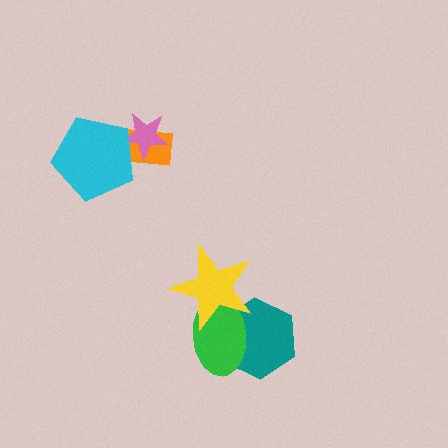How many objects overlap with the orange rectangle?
2 objects overlap with the orange rectangle.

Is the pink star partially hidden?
Yes, it is partially covered by another shape.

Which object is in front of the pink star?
The cyan pentagon is in front of the pink star.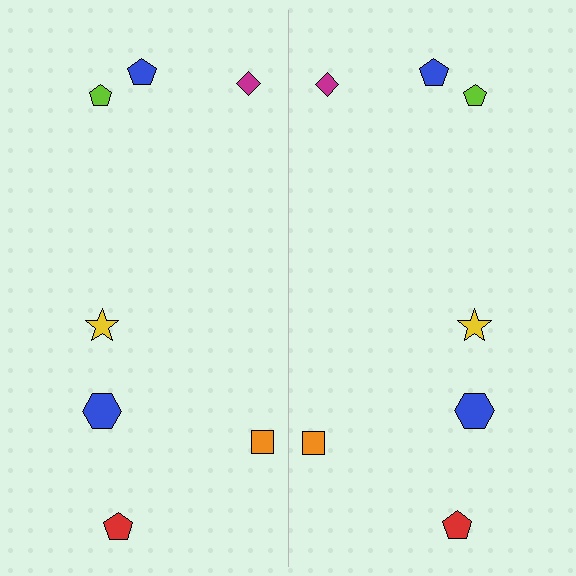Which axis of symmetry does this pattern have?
The pattern has a vertical axis of symmetry running through the center of the image.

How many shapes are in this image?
There are 14 shapes in this image.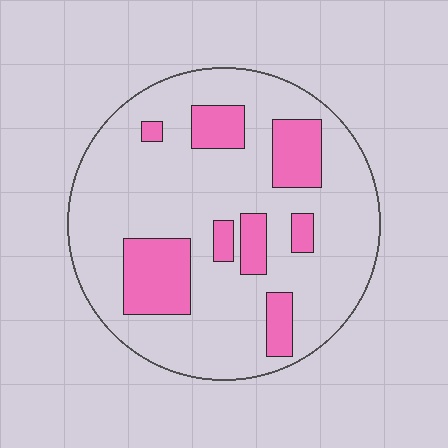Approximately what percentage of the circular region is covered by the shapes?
Approximately 20%.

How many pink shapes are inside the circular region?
8.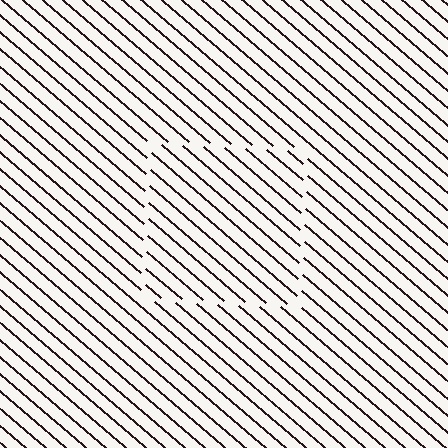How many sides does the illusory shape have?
4 sides — the line-ends trace a square.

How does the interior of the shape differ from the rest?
The interior of the shape contains the same grating, shifted by half a period — the contour is defined by the phase discontinuity where line-ends from the inner and outer gratings abut.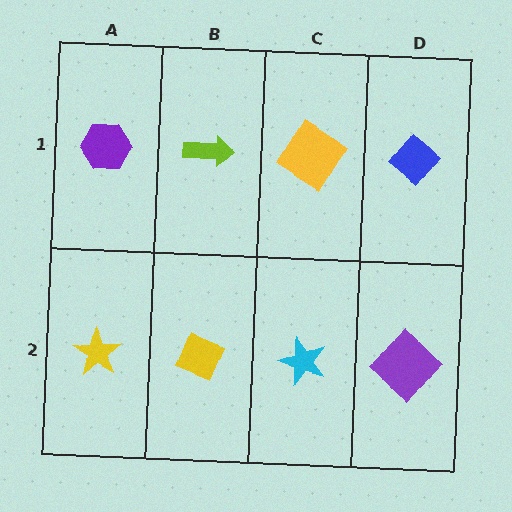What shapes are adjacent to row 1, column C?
A cyan star (row 2, column C), a lime arrow (row 1, column B), a blue diamond (row 1, column D).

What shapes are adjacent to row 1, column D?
A purple diamond (row 2, column D), a yellow diamond (row 1, column C).